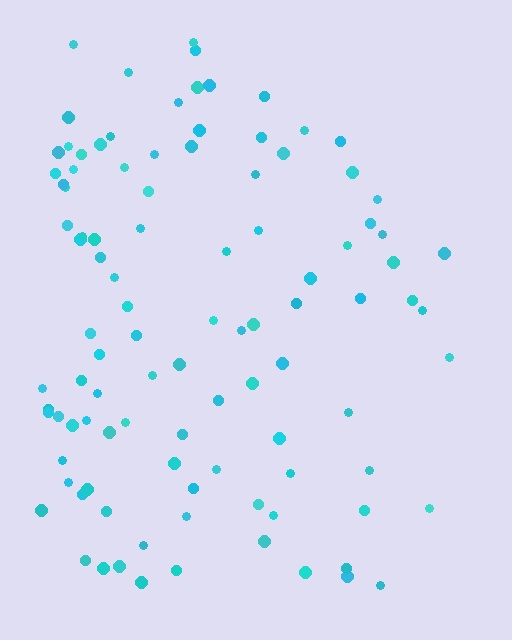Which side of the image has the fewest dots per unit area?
The right.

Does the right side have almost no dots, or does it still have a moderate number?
Still a moderate number, just noticeably fewer than the left.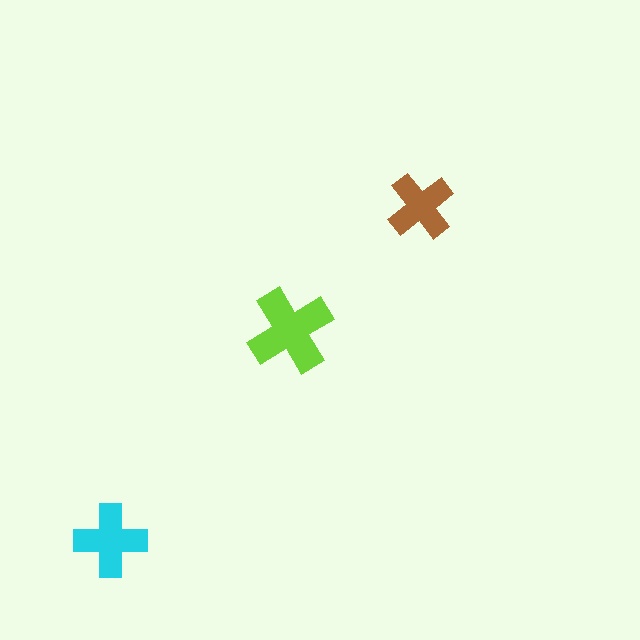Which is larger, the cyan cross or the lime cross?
The lime one.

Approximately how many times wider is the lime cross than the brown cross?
About 1.5 times wider.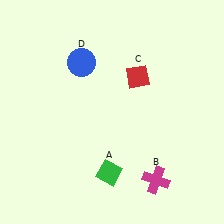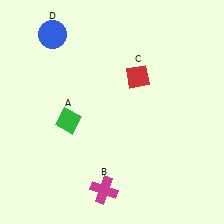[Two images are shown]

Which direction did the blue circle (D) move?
The blue circle (D) moved left.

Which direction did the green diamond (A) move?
The green diamond (A) moved up.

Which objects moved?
The objects that moved are: the green diamond (A), the magenta cross (B), the blue circle (D).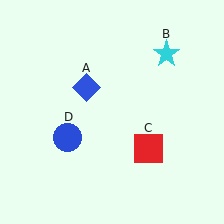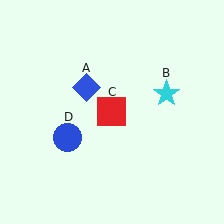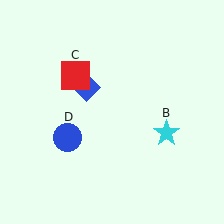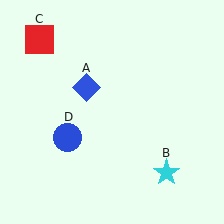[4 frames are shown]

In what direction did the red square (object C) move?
The red square (object C) moved up and to the left.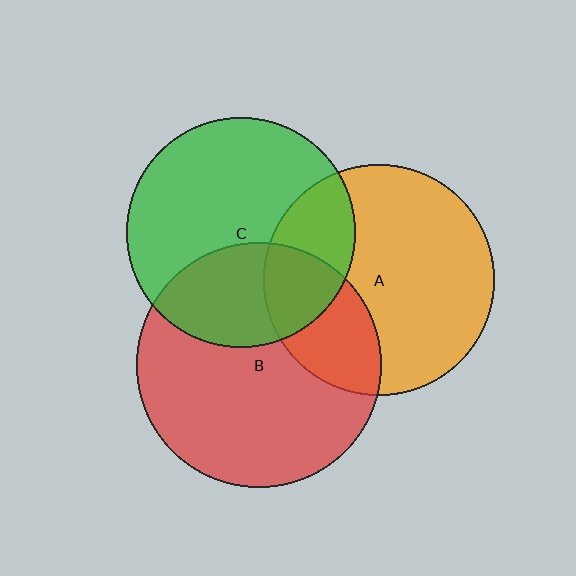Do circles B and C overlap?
Yes.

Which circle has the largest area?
Circle B (red).